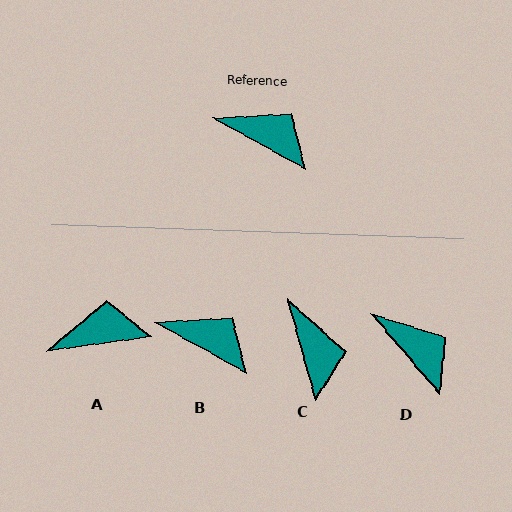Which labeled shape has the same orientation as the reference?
B.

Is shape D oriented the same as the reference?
No, it is off by about 20 degrees.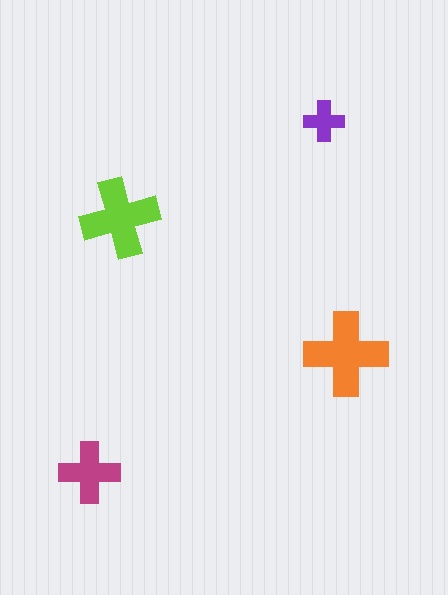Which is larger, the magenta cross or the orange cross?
The orange one.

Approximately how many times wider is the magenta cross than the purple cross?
About 1.5 times wider.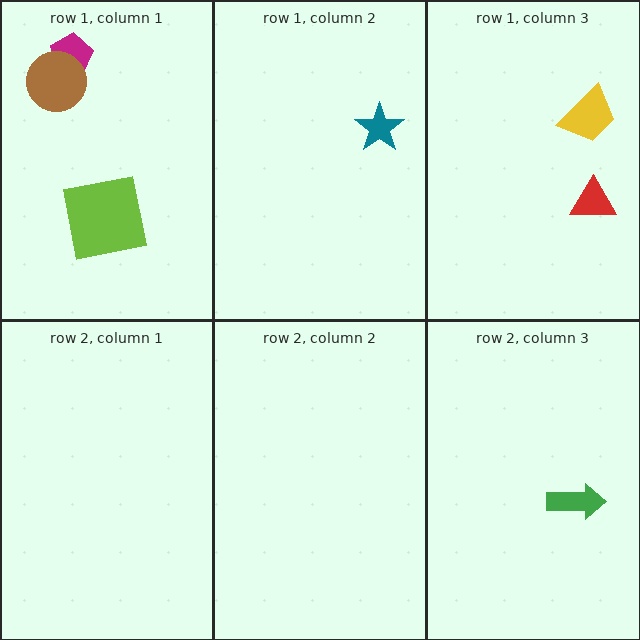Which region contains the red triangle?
The row 1, column 3 region.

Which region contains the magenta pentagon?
The row 1, column 1 region.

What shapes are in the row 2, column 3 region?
The green arrow.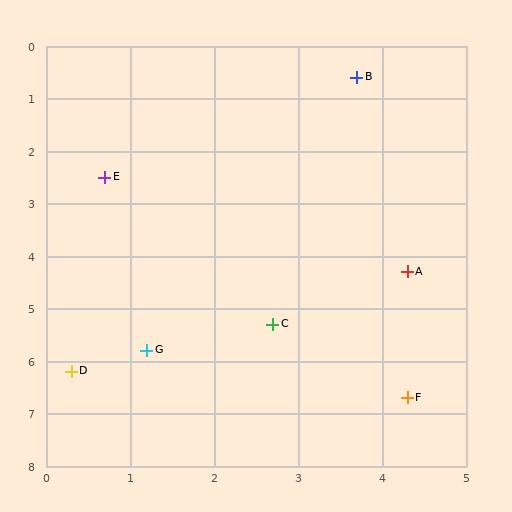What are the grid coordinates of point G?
Point G is at approximately (1.2, 5.8).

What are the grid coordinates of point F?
Point F is at approximately (4.3, 6.7).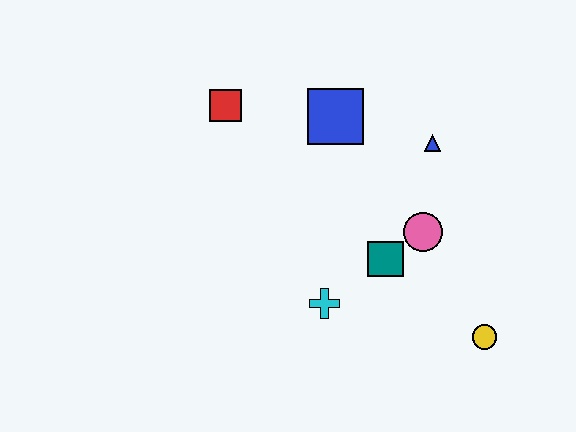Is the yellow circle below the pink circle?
Yes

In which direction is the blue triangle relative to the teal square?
The blue triangle is above the teal square.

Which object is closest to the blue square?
The blue triangle is closest to the blue square.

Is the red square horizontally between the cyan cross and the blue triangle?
No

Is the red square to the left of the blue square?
Yes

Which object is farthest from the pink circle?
The red square is farthest from the pink circle.